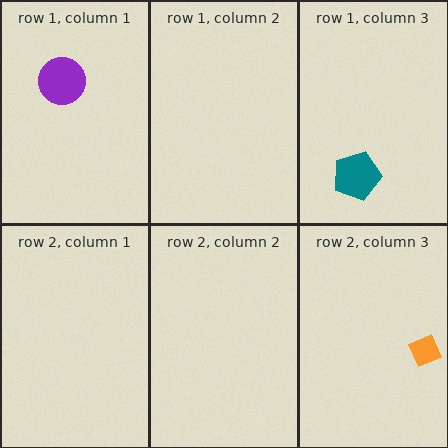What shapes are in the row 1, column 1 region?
The purple circle.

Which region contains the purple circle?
The row 1, column 1 region.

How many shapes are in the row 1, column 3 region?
1.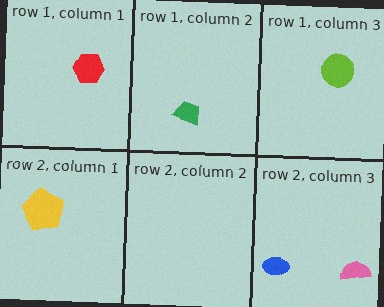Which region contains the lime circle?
The row 1, column 3 region.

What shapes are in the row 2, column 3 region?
The pink semicircle, the blue ellipse.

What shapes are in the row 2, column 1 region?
The yellow pentagon.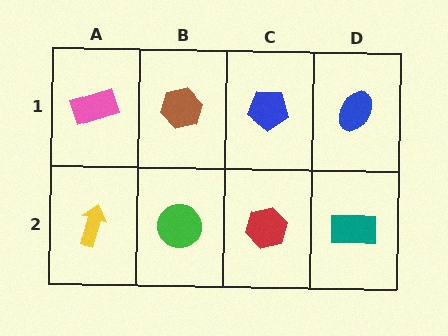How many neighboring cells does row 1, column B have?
3.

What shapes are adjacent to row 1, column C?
A red hexagon (row 2, column C), a brown hexagon (row 1, column B), a blue ellipse (row 1, column D).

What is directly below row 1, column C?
A red hexagon.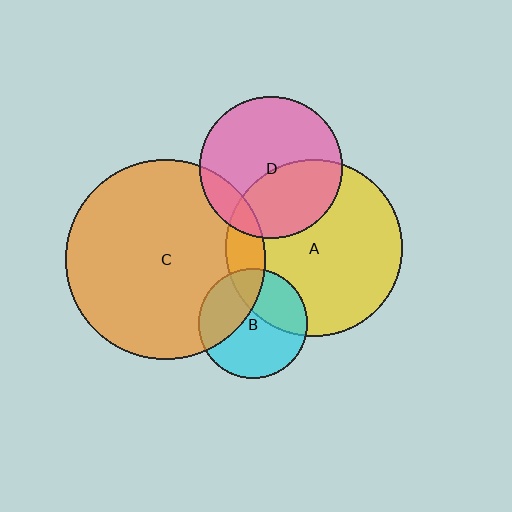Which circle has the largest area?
Circle C (orange).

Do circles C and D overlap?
Yes.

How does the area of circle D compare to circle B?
Approximately 1.7 times.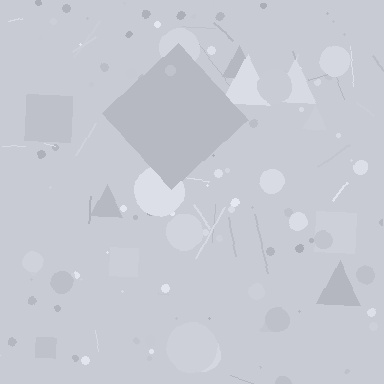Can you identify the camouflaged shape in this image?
The camouflaged shape is a diamond.